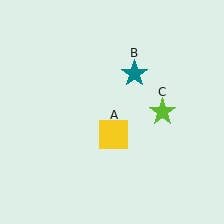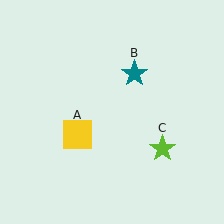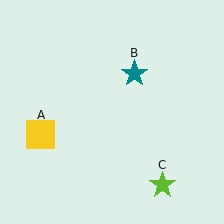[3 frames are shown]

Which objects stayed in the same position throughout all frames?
Teal star (object B) remained stationary.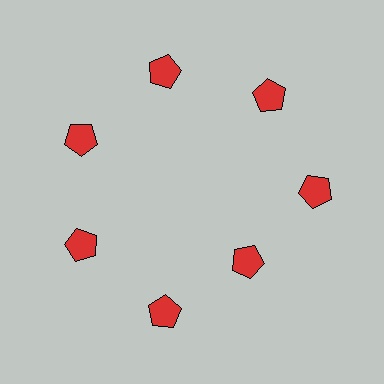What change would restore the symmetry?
The symmetry would be restored by moving it outward, back onto the ring so that all 7 pentagons sit at equal angles and equal distance from the center.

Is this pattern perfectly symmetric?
No. The 7 red pentagons are arranged in a ring, but one element near the 5 o'clock position is pulled inward toward the center, breaking the 7-fold rotational symmetry.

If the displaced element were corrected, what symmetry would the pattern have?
It would have 7-fold rotational symmetry — the pattern would map onto itself every 51 degrees.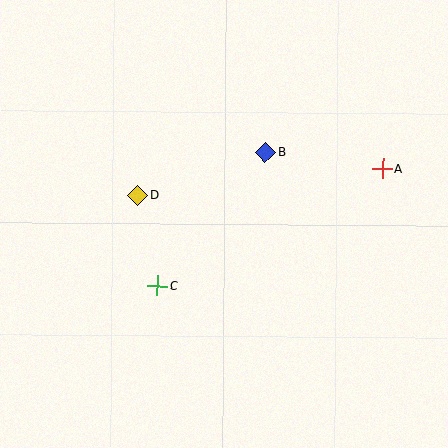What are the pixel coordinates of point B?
Point B is at (265, 153).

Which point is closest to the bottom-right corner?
Point A is closest to the bottom-right corner.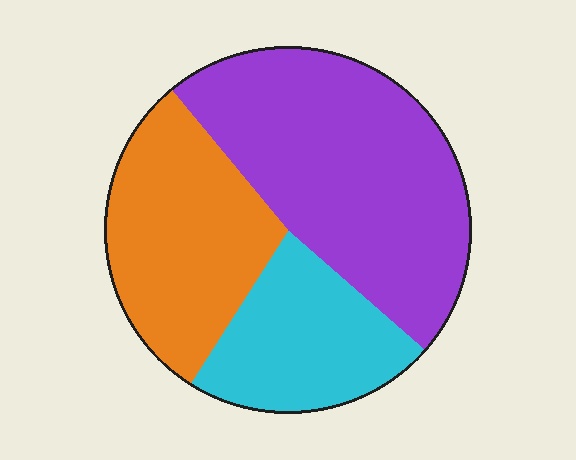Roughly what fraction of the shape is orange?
Orange covers 30% of the shape.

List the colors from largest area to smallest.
From largest to smallest: purple, orange, cyan.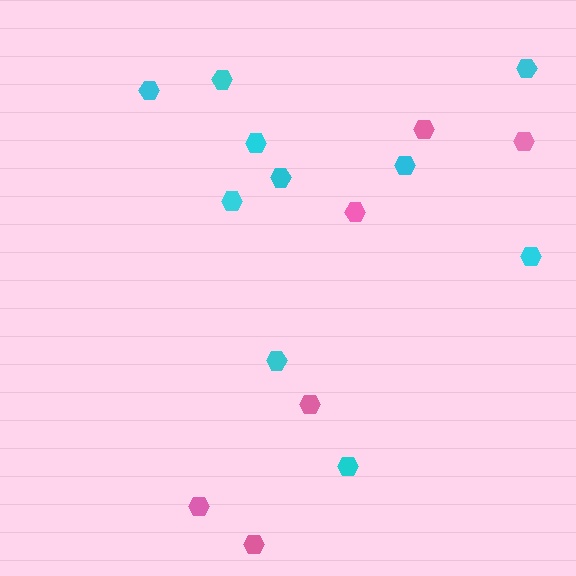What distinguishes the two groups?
There are 2 groups: one group of cyan hexagons (10) and one group of pink hexagons (6).